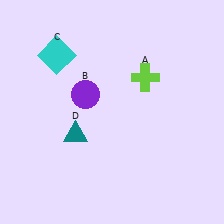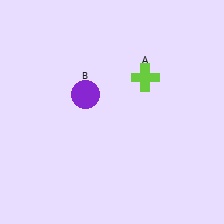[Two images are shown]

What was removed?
The cyan square (C), the teal triangle (D) were removed in Image 2.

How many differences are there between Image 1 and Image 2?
There are 2 differences between the two images.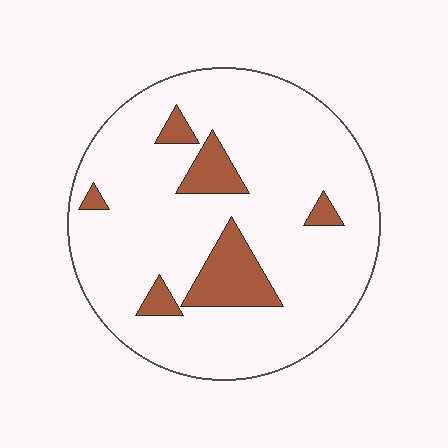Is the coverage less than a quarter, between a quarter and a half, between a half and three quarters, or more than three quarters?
Less than a quarter.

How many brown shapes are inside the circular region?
6.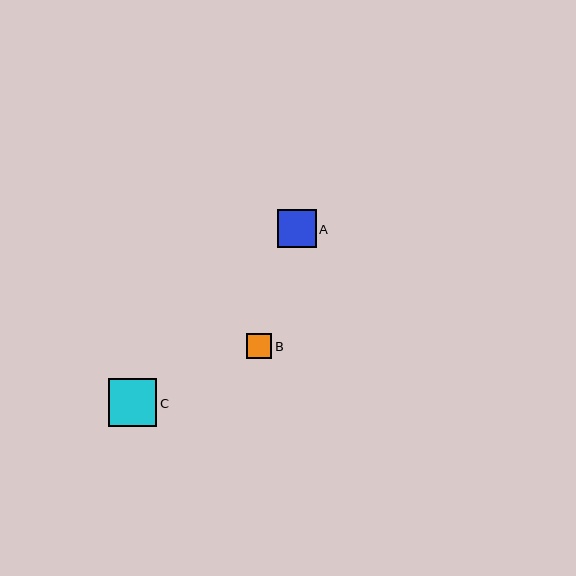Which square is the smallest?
Square B is the smallest with a size of approximately 25 pixels.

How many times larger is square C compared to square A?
Square C is approximately 1.3 times the size of square A.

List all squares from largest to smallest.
From largest to smallest: C, A, B.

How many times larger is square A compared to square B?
Square A is approximately 1.5 times the size of square B.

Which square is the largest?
Square C is the largest with a size of approximately 49 pixels.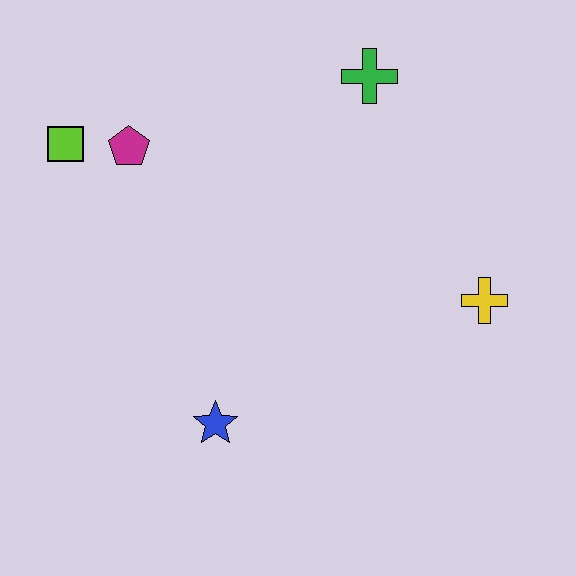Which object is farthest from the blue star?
The green cross is farthest from the blue star.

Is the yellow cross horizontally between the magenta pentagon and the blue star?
No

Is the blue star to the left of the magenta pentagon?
No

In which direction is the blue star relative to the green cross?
The blue star is below the green cross.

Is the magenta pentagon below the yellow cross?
No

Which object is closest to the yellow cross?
The green cross is closest to the yellow cross.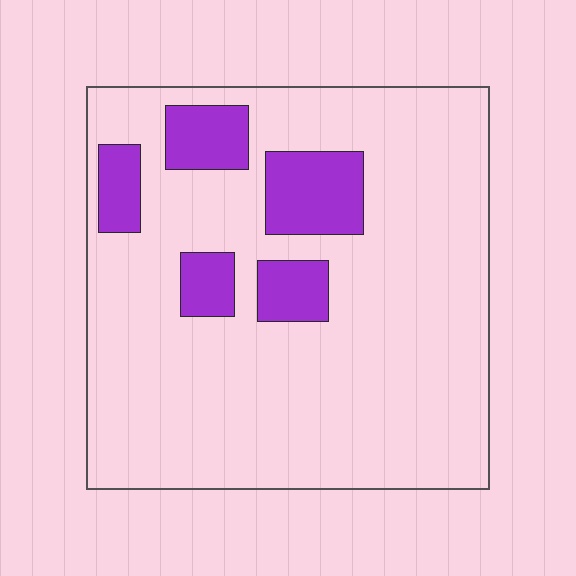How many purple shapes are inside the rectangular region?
5.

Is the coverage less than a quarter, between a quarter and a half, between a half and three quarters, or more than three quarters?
Less than a quarter.